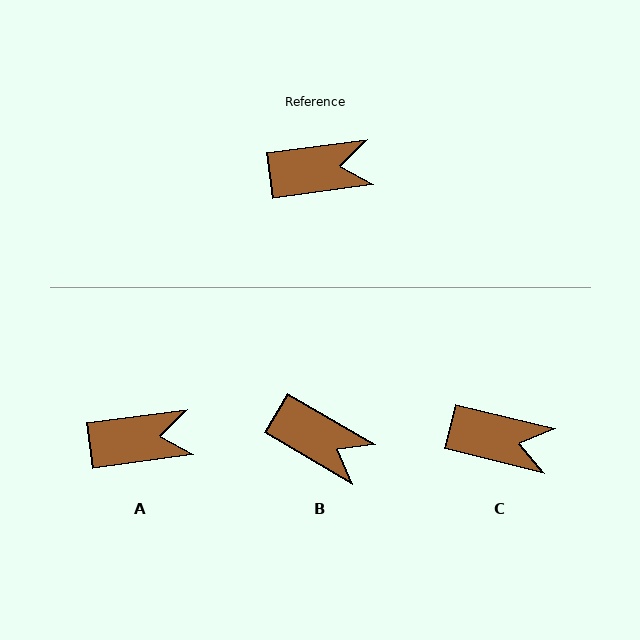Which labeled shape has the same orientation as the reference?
A.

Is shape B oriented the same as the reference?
No, it is off by about 38 degrees.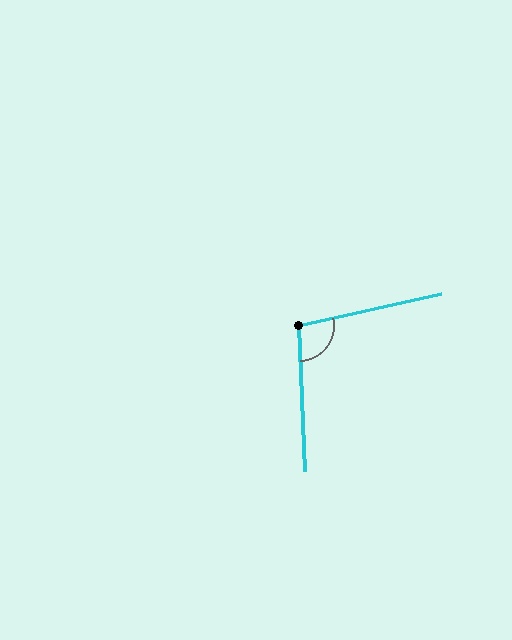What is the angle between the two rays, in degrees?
Approximately 100 degrees.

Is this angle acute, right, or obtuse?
It is obtuse.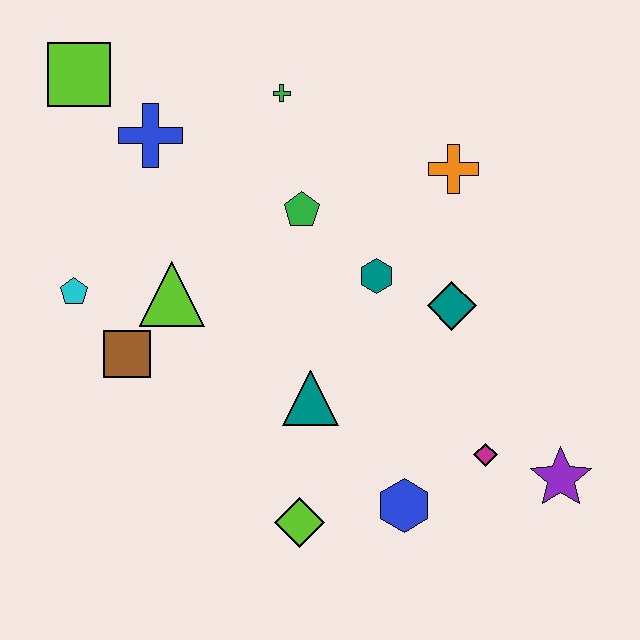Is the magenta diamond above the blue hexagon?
Yes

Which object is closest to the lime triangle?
The brown square is closest to the lime triangle.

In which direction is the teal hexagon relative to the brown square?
The teal hexagon is to the right of the brown square.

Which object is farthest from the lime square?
The purple star is farthest from the lime square.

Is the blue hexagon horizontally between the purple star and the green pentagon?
Yes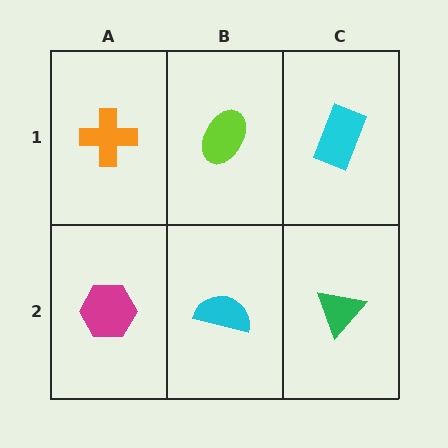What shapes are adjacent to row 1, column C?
A green triangle (row 2, column C), a lime ellipse (row 1, column B).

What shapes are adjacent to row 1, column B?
A cyan semicircle (row 2, column B), an orange cross (row 1, column A), a cyan rectangle (row 1, column C).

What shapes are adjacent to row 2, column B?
A lime ellipse (row 1, column B), a magenta hexagon (row 2, column A), a green triangle (row 2, column C).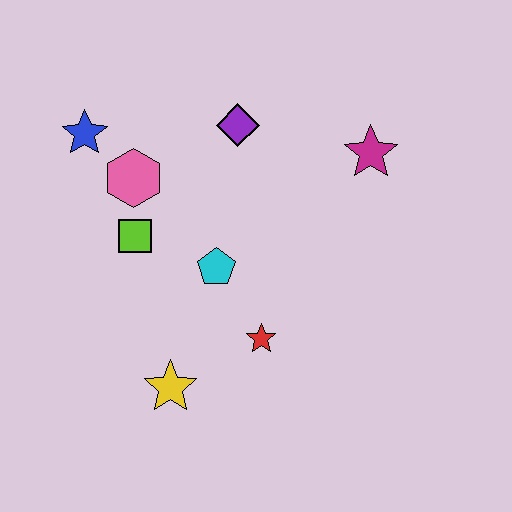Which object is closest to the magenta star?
The purple diamond is closest to the magenta star.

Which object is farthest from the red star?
The blue star is farthest from the red star.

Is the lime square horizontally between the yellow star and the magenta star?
No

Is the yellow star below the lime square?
Yes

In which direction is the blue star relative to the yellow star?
The blue star is above the yellow star.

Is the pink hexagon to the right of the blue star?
Yes